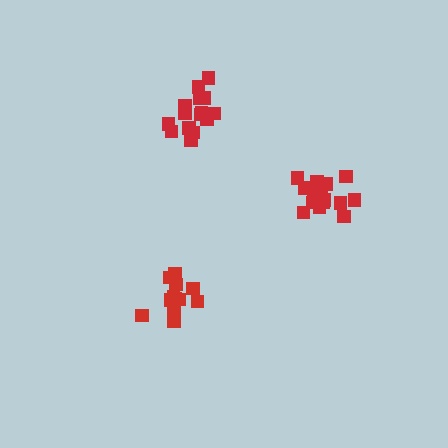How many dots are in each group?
Group 1: 13 dots, Group 2: 15 dots, Group 3: 19 dots (47 total).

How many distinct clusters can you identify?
There are 3 distinct clusters.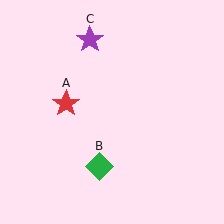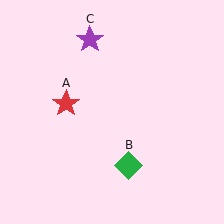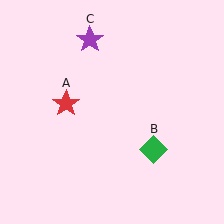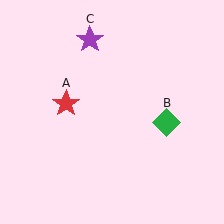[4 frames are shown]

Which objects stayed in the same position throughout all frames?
Red star (object A) and purple star (object C) remained stationary.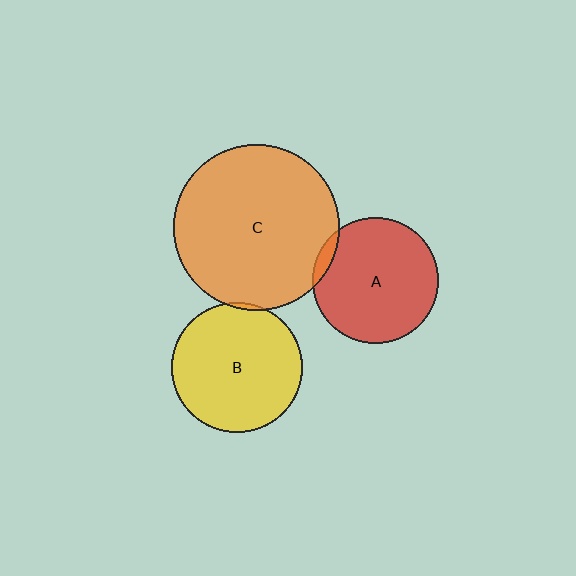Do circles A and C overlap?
Yes.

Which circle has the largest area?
Circle C (orange).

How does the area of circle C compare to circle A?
Approximately 1.7 times.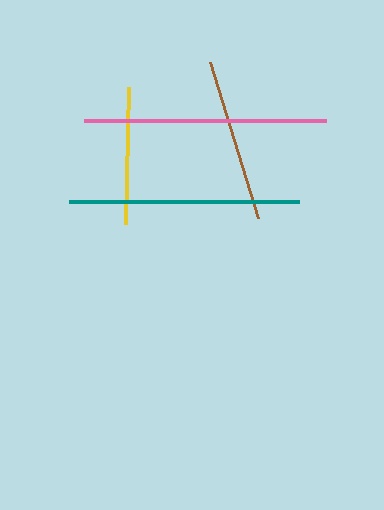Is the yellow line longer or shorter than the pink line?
The pink line is longer than the yellow line.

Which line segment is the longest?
The pink line is the longest at approximately 242 pixels.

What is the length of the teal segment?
The teal segment is approximately 229 pixels long.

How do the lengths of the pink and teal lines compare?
The pink and teal lines are approximately the same length.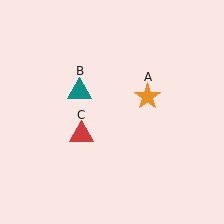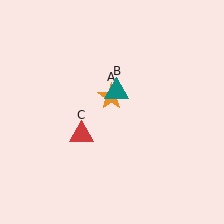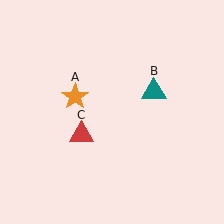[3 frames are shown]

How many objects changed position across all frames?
2 objects changed position: orange star (object A), teal triangle (object B).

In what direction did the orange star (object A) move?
The orange star (object A) moved left.